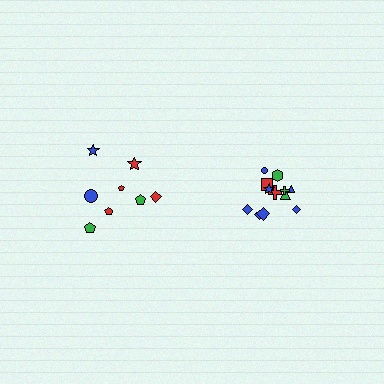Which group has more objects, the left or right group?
The right group.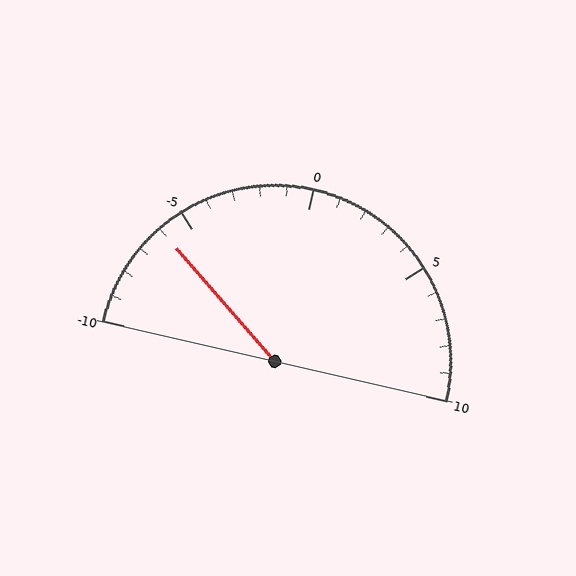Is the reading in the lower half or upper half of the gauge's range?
The reading is in the lower half of the range (-10 to 10).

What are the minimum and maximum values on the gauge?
The gauge ranges from -10 to 10.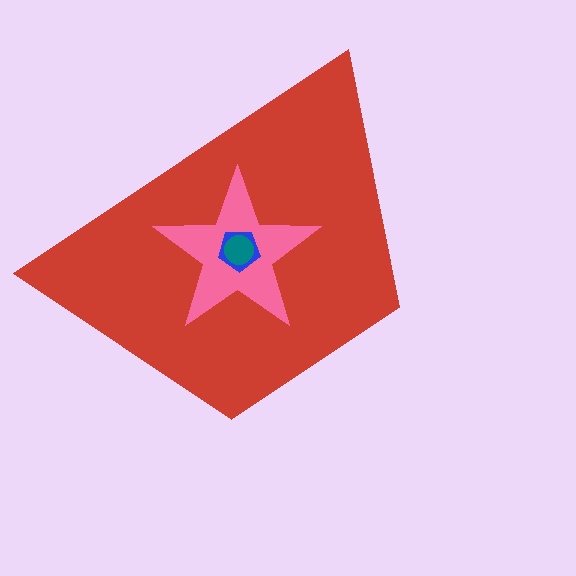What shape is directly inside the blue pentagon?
The teal circle.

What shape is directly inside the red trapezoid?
The pink star.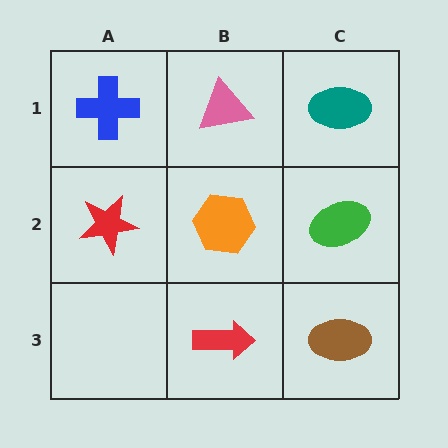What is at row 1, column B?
A pink triangle.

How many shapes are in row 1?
3 shapes.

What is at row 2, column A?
A red star.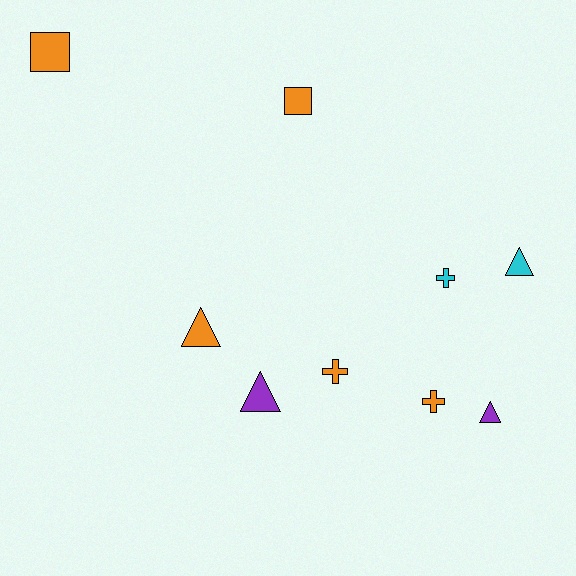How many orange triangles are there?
There is 1 orange triangle.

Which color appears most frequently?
Orange, with 5 objects.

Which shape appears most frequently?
Triangle, with 4 objects.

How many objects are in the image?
There are 9 objects.